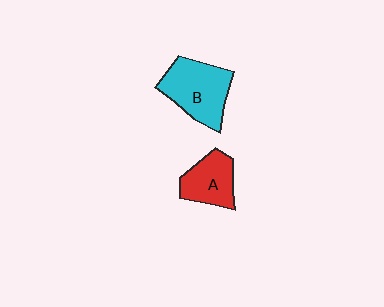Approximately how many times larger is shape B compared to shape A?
Approximately 1.4 times.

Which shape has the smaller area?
Shape A (red).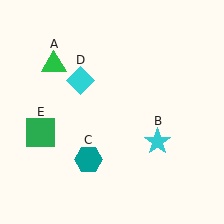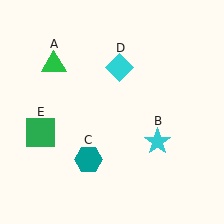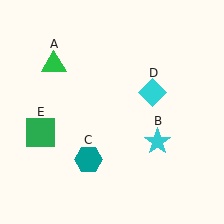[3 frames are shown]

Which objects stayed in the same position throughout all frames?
Green triangle (object A) and cyan star (object B) and teal hexagon (object C) and green square (object E) remained stationary.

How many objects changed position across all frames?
1 object changed position: cyan diamond (object D).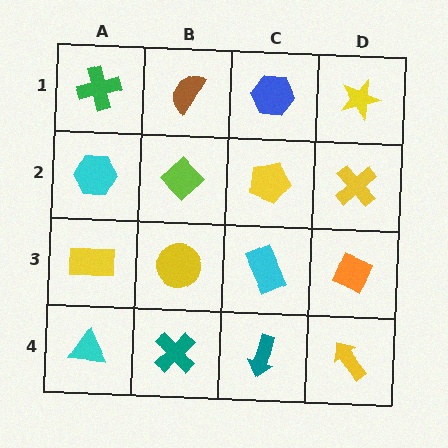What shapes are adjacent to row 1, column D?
A yellow cross (row 2, column D), a blue hexagon (row 1, column C).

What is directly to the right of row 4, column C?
A yellow arrow.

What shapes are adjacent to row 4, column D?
An orange diamond (row 3, column D), a teal arrow (row 4, column C).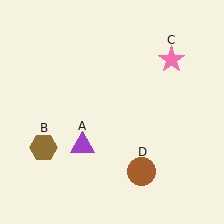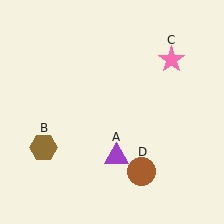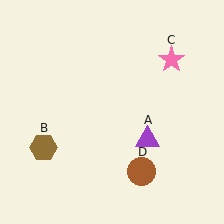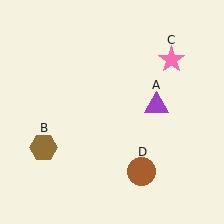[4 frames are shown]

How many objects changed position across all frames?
1 object changed position: purple triangle (object A).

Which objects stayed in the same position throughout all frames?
Brown hexagon (object B) and pink star (object C) and brown circle (object D) remained stationary.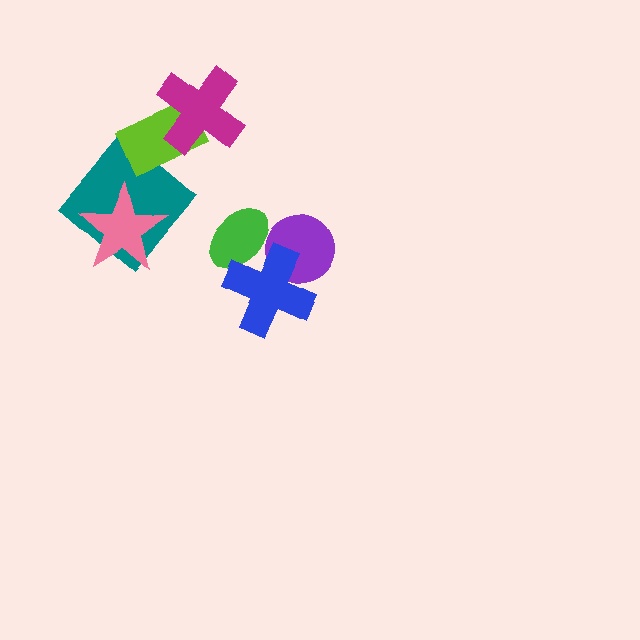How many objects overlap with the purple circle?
2 objects overlap with the purple circle.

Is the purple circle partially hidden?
Yes, it is partially covered by another shape.